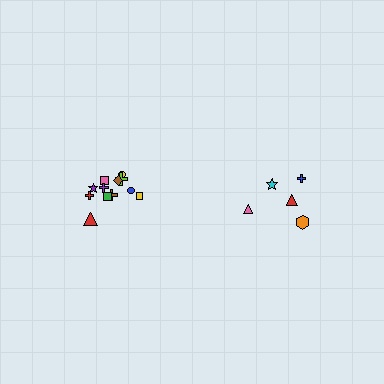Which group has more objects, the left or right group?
The left group.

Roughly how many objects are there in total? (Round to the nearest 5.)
Roughly 15 objects in total.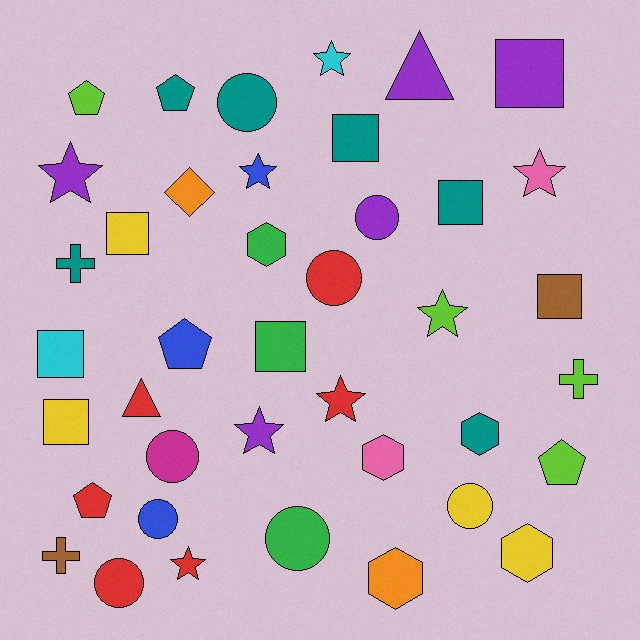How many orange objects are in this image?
There are 2 orange objects.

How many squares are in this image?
There are 8 squares.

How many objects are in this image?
There are 40 objects.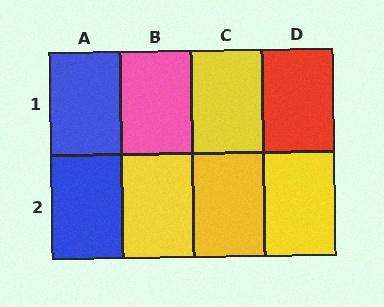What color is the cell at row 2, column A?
Blue.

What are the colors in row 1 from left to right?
Blue, pink, yellow, red.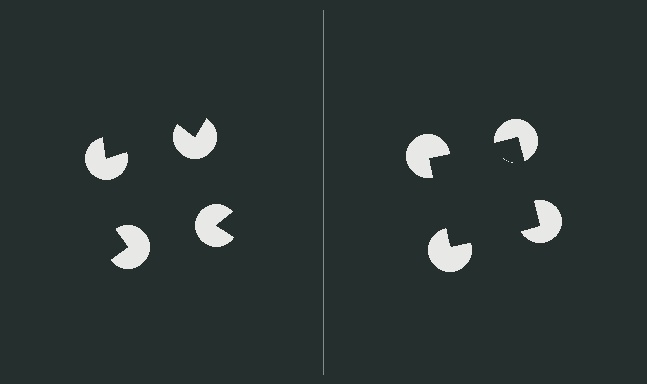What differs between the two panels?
The pac-man discs are positioned identically on both sides; only the wedge orientations differ. On the right they align to a square; on the left they are misaligned.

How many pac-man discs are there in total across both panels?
8 — 4 on each side.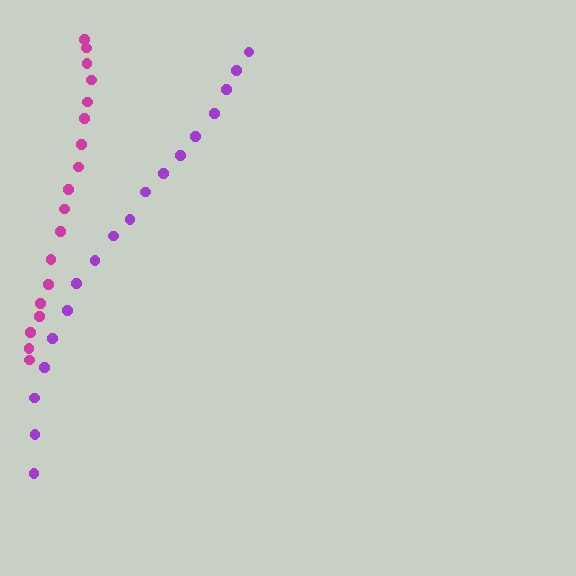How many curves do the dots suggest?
There are 2 distinct paths.